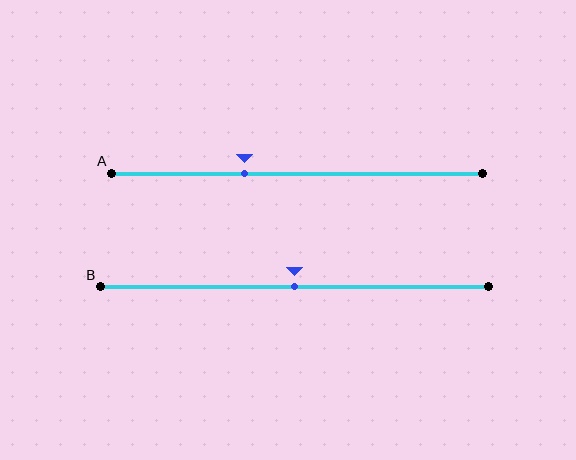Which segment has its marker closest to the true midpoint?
Segment B has its marker closest to the true midpoint.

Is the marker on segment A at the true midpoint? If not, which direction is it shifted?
No, the marker on segment A is shifted to the left by about 14% of the segment length.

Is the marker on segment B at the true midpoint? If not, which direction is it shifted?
Yes, the marker on segment B is at the true midpoint.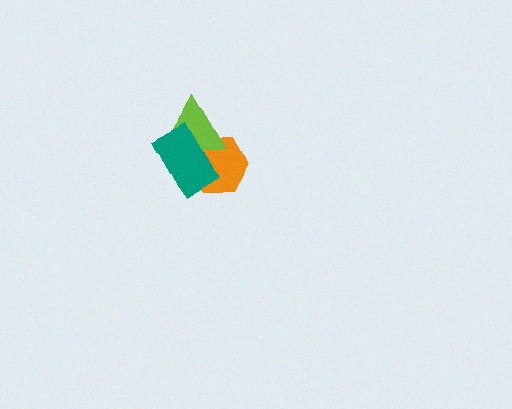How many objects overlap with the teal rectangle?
2 objects overlap with the teal rectangle.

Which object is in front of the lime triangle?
The teal rectangle is in front of the lime triangle.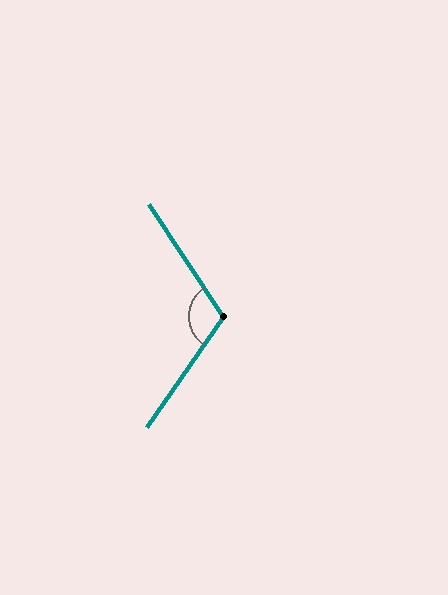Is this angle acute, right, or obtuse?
It is obtuse.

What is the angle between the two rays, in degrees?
Approximately 112 degrees.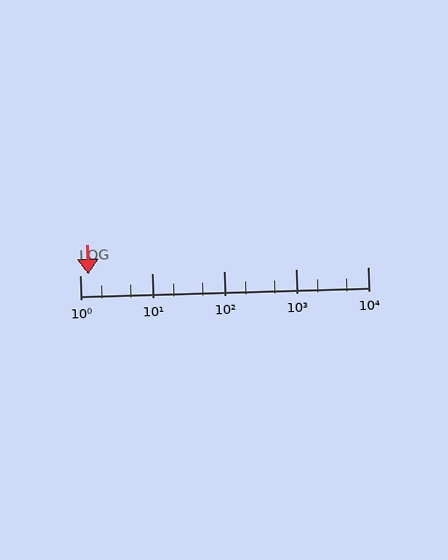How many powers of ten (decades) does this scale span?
The scale spans 4 decades, from 1 to 10000.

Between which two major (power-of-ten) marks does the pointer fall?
The pointer is between 1 and 10.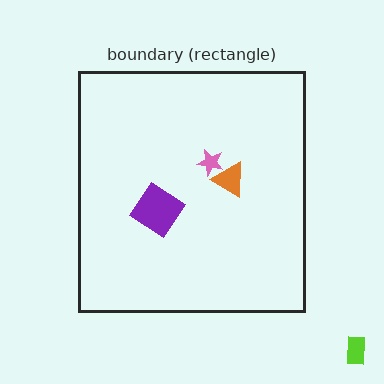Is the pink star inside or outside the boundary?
Inside.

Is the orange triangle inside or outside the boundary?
Inside.